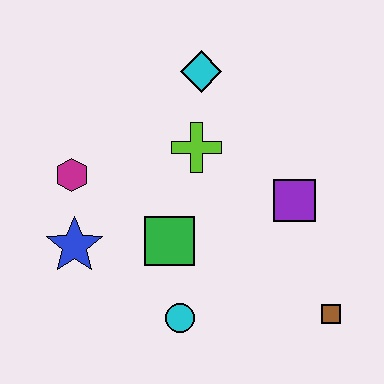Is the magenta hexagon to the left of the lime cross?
Yes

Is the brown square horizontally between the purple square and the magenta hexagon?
No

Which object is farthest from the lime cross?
The brown square is farthest from the lime cross.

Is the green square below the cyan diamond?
Yes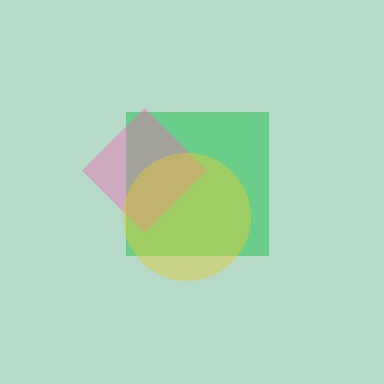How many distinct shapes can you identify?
There are 3 distinct shapes: a green square, a pink diamond, a yellow circle.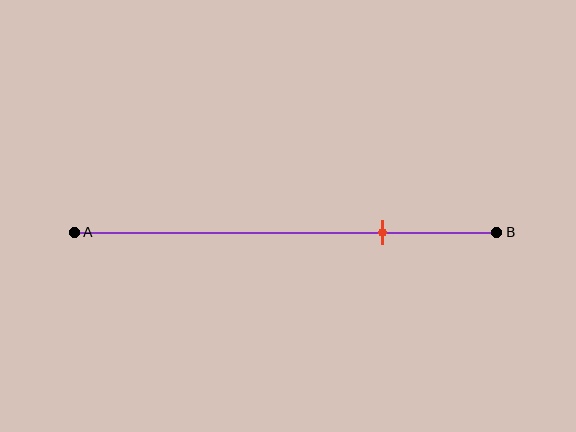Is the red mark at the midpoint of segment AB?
No, the mark is at about 75% from A, not at the 50% midpoint.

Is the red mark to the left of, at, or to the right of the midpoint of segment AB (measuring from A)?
The red mark is to the right of the midpoint of segment AB.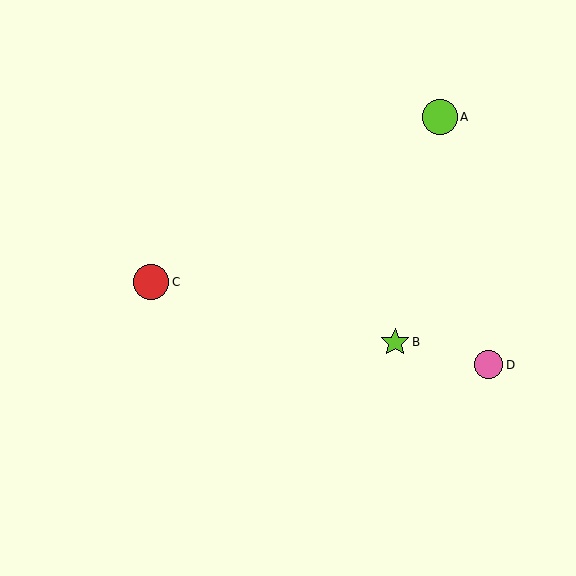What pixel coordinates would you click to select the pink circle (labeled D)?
Click at (489, 365) to select the pink circle D.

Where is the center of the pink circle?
The center of the pink circle is at (489, 365).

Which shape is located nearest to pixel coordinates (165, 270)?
The red circle (labeled C) at (151, 282) is nearest to that location.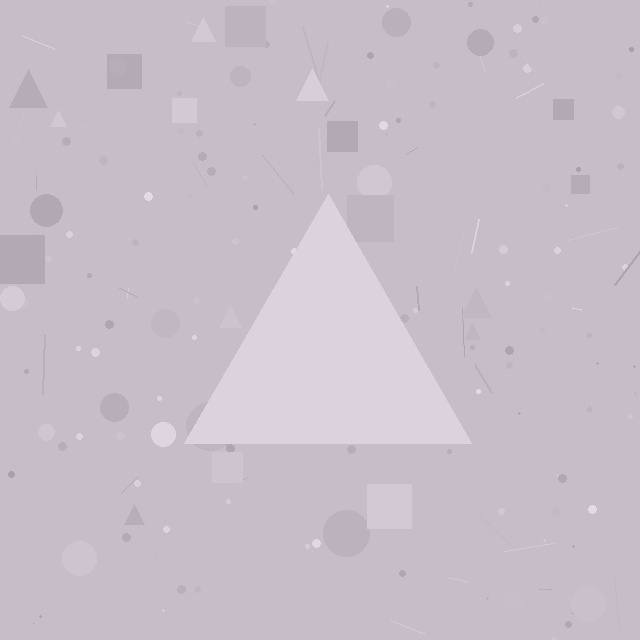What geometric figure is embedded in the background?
A triangle is embedded in the background.